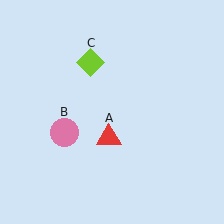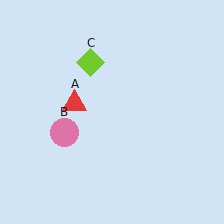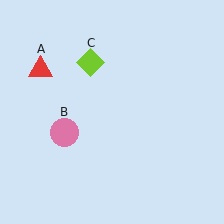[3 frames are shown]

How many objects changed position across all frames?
1 object changed position: red triangle (object A).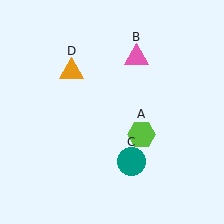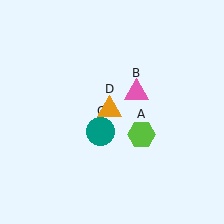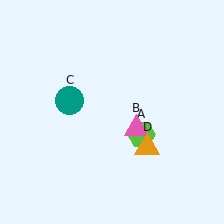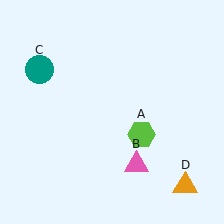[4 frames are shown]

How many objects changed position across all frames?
3 objects changed position: pink triangle (object B), teal circle (object C), orange triangle (object D).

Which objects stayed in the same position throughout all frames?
Lime hexagon (object A) remained stationary.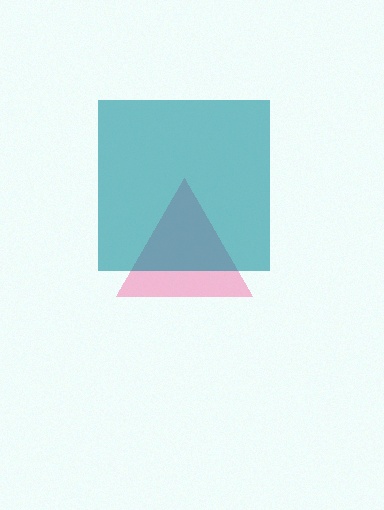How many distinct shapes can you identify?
There are 2 distinct shapes: a pink triangle, a teal square.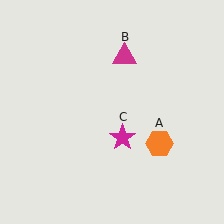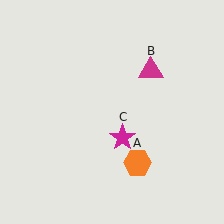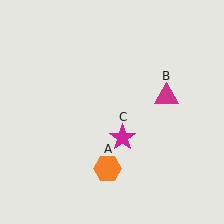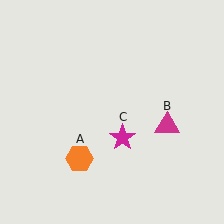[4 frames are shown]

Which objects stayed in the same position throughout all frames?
Magenta star (object C) remained stationary.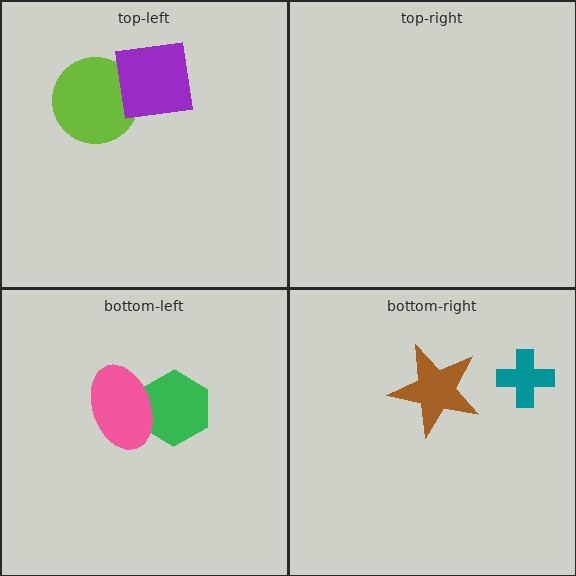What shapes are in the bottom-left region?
The green hexagon, the pink ellipse.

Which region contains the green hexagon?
The bottom-left region.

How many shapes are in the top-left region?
2.